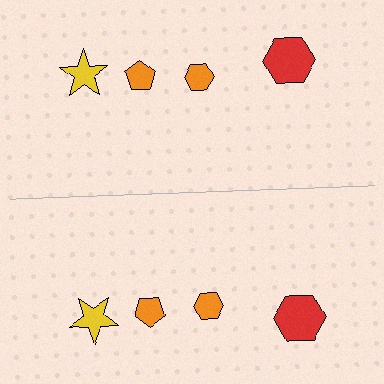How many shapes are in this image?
There are 8 shapes in this image.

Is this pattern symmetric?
Yes, this pattern has bilateral (reflection) symmetry.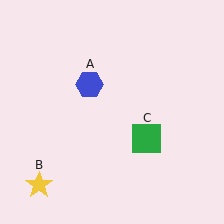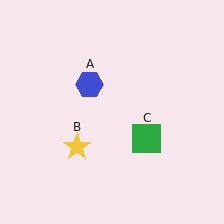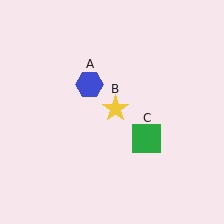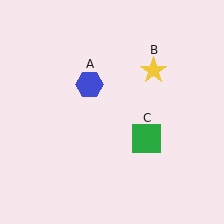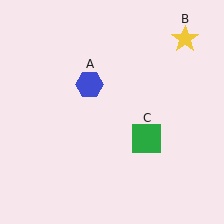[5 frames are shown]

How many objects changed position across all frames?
1 object changed position: yellow star (object B).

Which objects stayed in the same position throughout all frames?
Blue hexagon (object A) and green square (object C) remained stationary.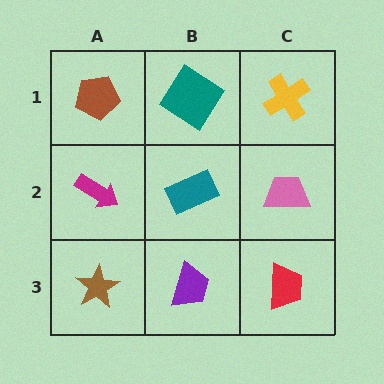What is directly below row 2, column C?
A red trapezoid.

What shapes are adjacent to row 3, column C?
A pink trapezoid (row 2, column C), a purple trapezoid (row 3, column B).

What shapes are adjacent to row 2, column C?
A yellow cross (row 1, column C), a red trapezoid (row 3, column C), a teal rectangle (row 2, column B).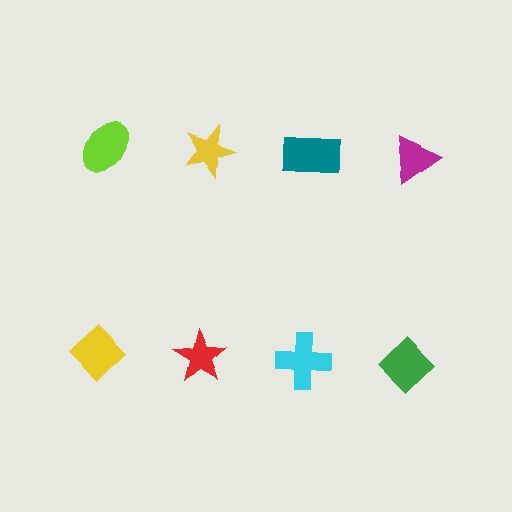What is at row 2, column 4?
A green diamond.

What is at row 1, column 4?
A magenta triangle.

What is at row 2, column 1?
A yellow diamond.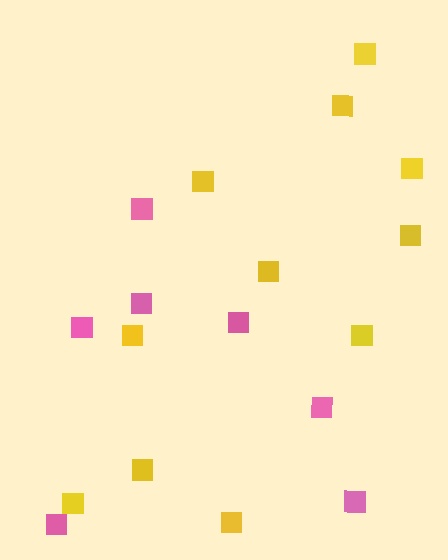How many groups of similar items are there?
There are 2 groups: one group of yellow squares (11) and one group of pink squares (7).